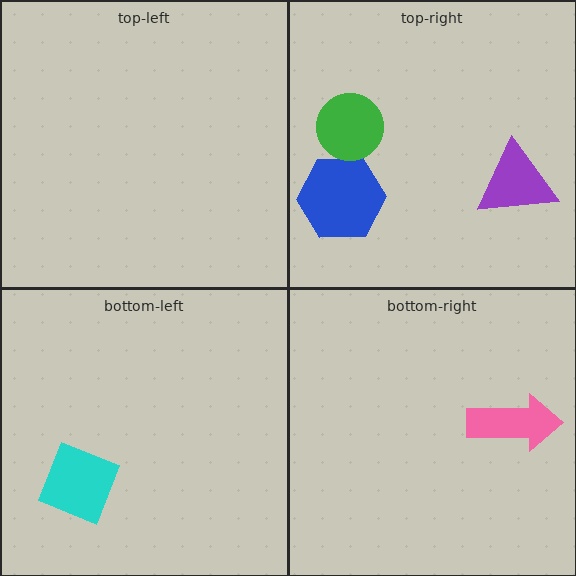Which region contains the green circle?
The top-right region.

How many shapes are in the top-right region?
3.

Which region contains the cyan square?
The bottom-left region.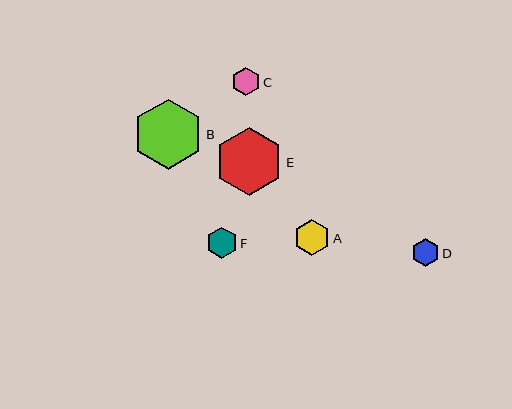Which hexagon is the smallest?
Hexagon D is the smallest with a size of approximately 28 pixels.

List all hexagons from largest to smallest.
From largest to smallest: B, E, A, F, C, D.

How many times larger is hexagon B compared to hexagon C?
Hexagon B is approximately 2.5 times the size of hexagon C.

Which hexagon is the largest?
Hexagon B is the largest with a size of approximately 70 pixels.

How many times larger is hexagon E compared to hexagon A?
Hexagon E is approximately 1.9 times the size of hexagon A.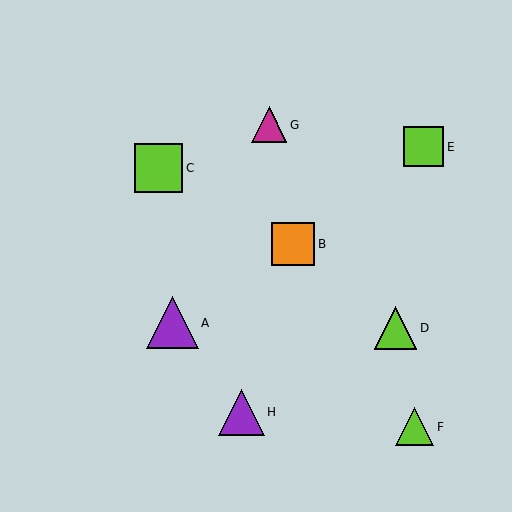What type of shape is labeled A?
Shape A is a purple triangle.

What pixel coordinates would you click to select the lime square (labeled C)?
Click at (159, 168) to select the lime square C.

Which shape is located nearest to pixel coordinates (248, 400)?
The purple triangle (labeled H) at (242, 412) is nearest to that location.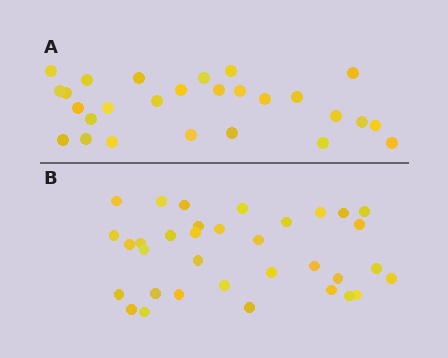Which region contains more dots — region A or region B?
Region B (the bottom region) has more dots.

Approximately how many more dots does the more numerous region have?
Region B has roughly 8 or so more dots than region A.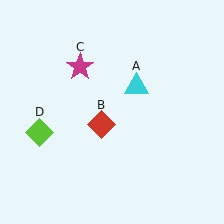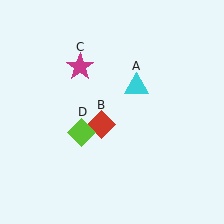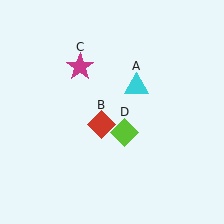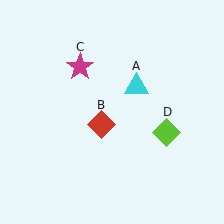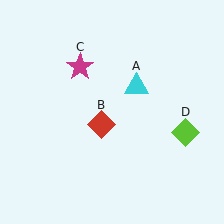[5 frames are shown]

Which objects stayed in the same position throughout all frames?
Cyan triangle (object A) and red diamond (object B) and magenta star (object C) remained stationary.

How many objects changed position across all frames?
1 object changed position: lime diamond (object D).